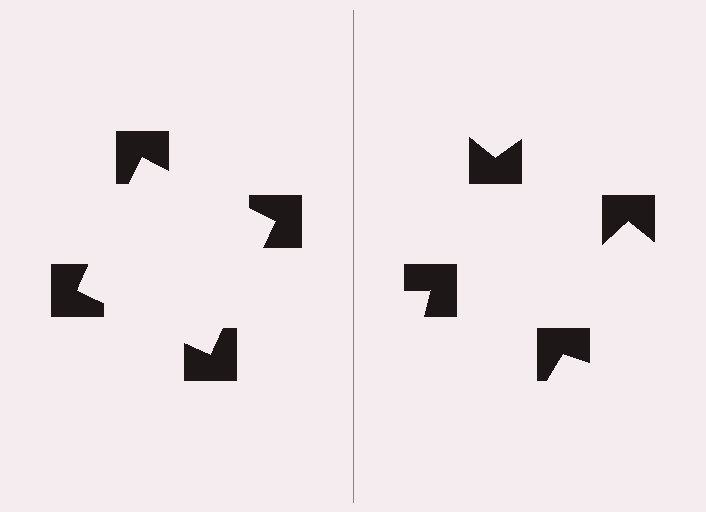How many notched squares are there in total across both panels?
8 — 4 on each side.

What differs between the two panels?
The notched squares are positioned identically on both sides; only the wedge orientations differ. On the left they align to a square; on the right they are misaligned.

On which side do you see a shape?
An illusory square appears on the left side. On the right side the wedge cuts are rotated, so no coherent shape forms.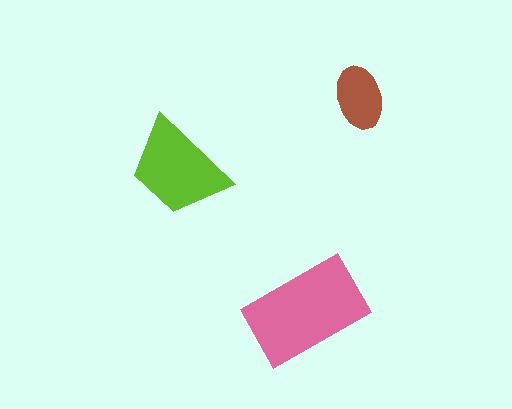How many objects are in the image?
There are 3 objects in the image.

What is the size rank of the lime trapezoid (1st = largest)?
2nd.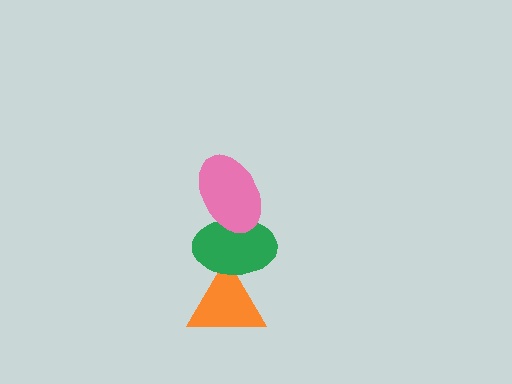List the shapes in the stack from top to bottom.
From top to bottom: the pink ellipse, the green ellipse, the orange triangle.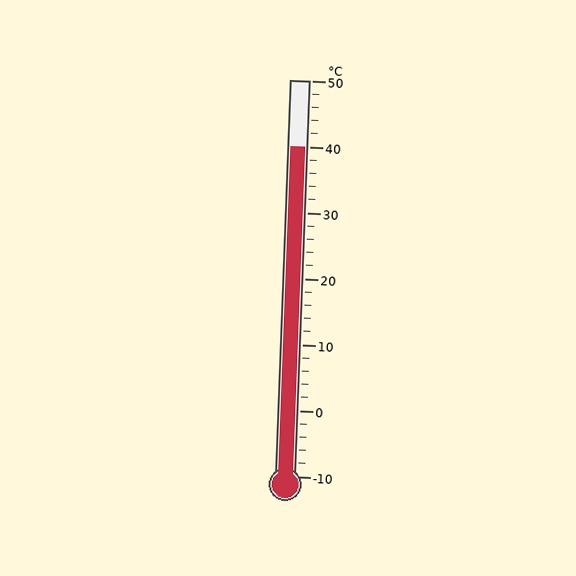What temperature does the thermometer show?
The thermometer shows approximately 40°C.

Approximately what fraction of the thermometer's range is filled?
The thermometer is filled to approximately 85% of its range.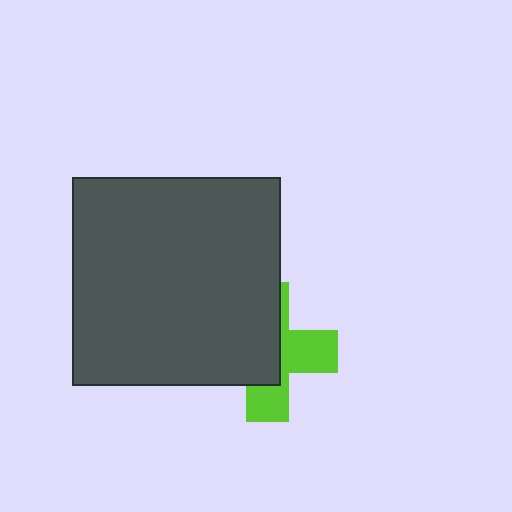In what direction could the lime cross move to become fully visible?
The lime cross could move right. That would shift it out from behind the dark gray square entirely.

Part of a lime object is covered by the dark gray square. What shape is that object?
It is a cross.